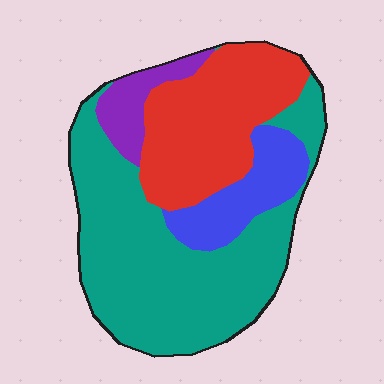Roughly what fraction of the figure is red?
Red covers around 30% of the figure.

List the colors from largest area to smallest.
From largest to smallest: teal, red, blue, purple.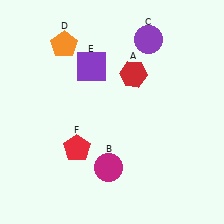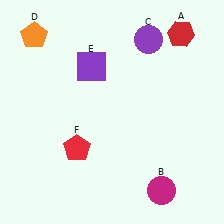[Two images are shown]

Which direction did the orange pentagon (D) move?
The orange pentagon (D) moved left.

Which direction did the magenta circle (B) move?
The magenta circle (B) moved right.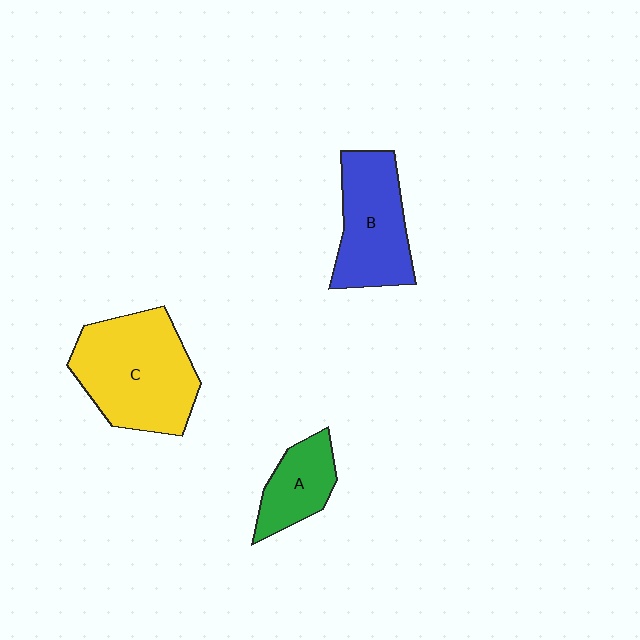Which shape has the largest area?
Shape C (yellow).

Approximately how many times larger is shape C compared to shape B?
Approximately 1.3 times.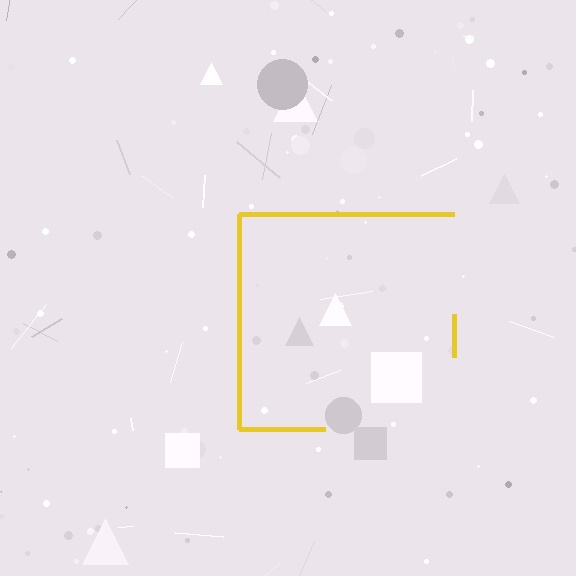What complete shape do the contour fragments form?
The contour fragments form a square.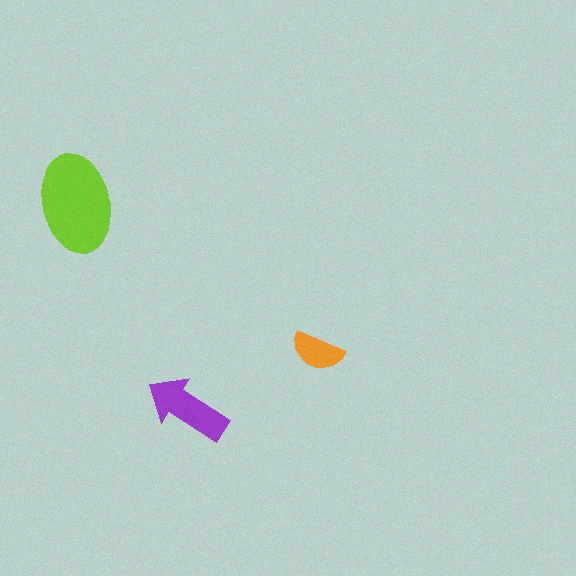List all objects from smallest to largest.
The orange semicircle, the purple arrow, the lime ellipse.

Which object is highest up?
The lime ellipse is topmost.